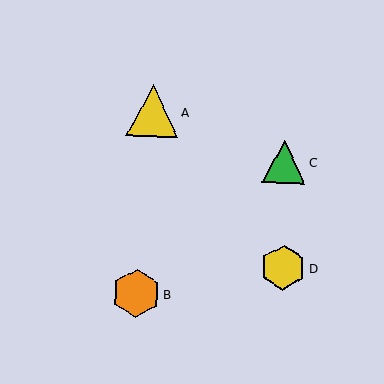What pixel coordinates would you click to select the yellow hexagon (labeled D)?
Click at (283, 268) to select the yellow hexagon D.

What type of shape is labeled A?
Shape A is a yellow triangle.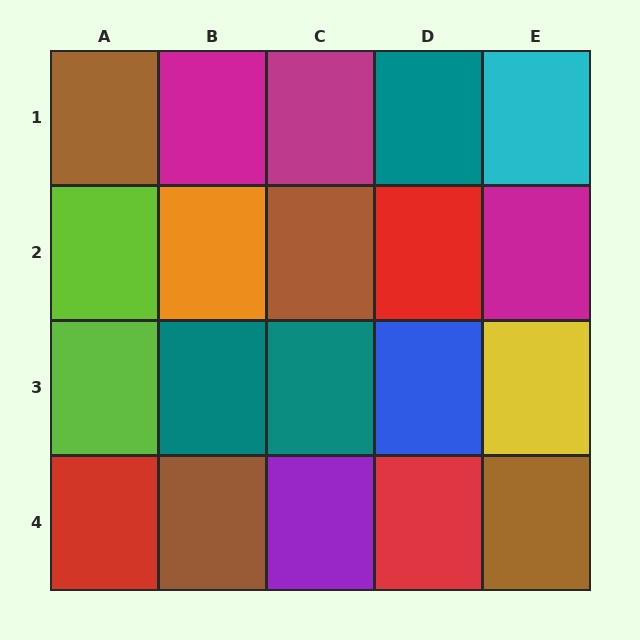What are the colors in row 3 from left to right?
Lime, teal, teal, blue, yellow.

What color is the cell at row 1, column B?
Magenta.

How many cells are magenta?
3 cells are magenta.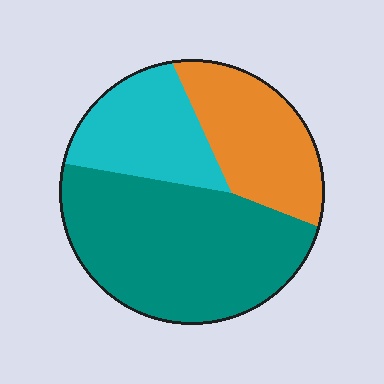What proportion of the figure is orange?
Orange covers around 25% of the figure.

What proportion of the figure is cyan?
Cyan covers about 25% of the figure.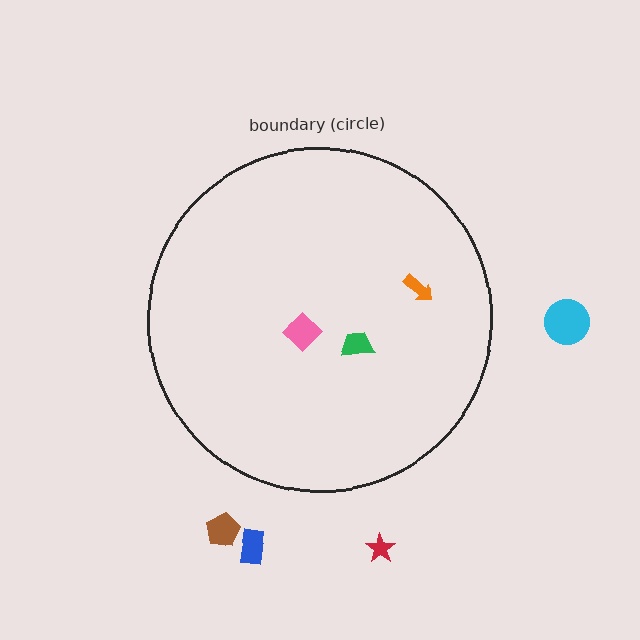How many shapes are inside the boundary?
3 inside, 4 outside.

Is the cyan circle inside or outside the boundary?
Outside.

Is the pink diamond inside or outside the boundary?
Inside.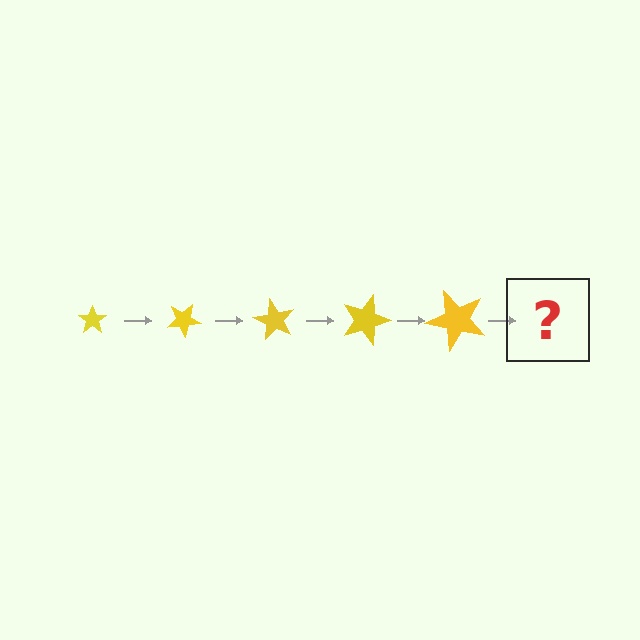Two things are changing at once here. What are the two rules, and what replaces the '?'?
The two rules are that the star grows larger each step and it rotates 30 degrees each step. The '?' should be a star, larger than the previous one and rotated 150 degrees from the start.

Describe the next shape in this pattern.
It should be a star, larger than the previous one and rotated 150 degrees from the start.